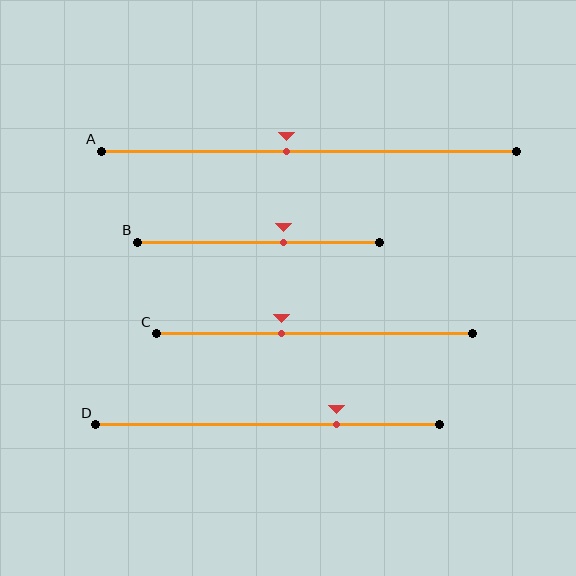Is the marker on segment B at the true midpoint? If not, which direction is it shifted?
No, the marker on segment B is shifted to the right by about 11% of the segment length.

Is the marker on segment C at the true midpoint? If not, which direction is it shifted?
No, the marker on segment C is shifted to the left by about 10% of the segment length.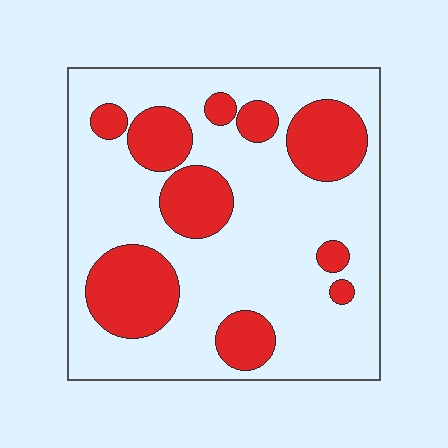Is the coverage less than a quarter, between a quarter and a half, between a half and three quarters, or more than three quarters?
Between a quarter and a half.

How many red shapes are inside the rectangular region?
10.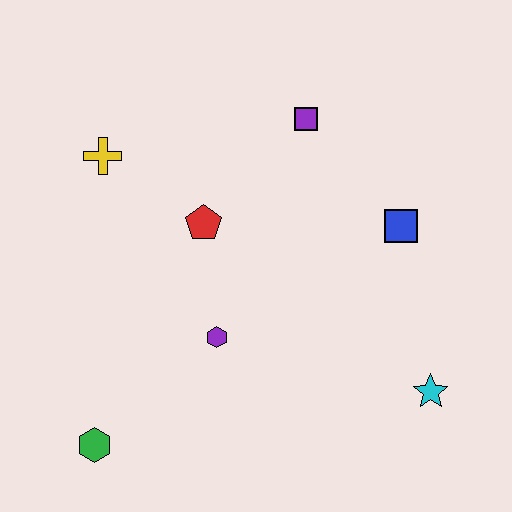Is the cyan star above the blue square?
No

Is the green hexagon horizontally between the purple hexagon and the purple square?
No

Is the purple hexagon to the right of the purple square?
No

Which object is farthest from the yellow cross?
The cyan star is farthest from the yellow cross.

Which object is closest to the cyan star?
The blue square is closest to the cyan star.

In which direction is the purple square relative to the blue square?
The purple square is above the blue square.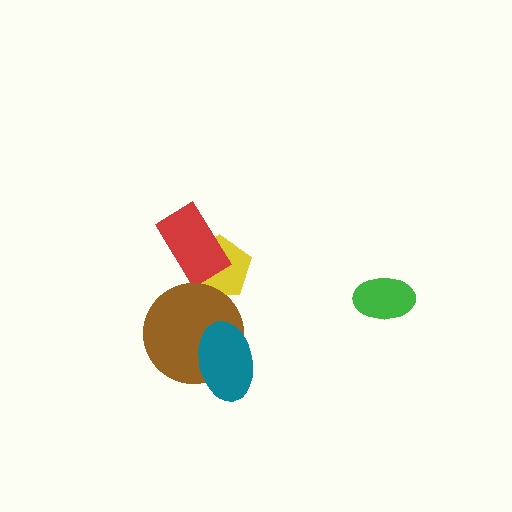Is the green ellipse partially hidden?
No, no other shape covers it.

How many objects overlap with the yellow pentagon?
2 objects overlap with the yellow pentagon.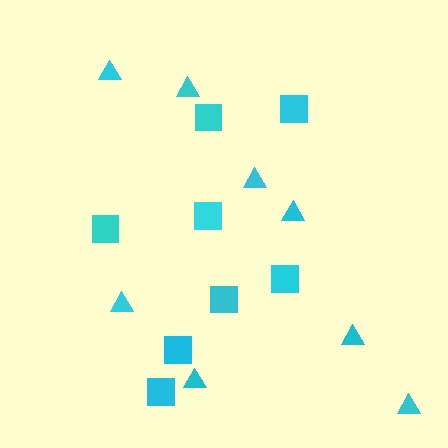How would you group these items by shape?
There are 2 groups: one group of triangles (8) and one group of squares (8).